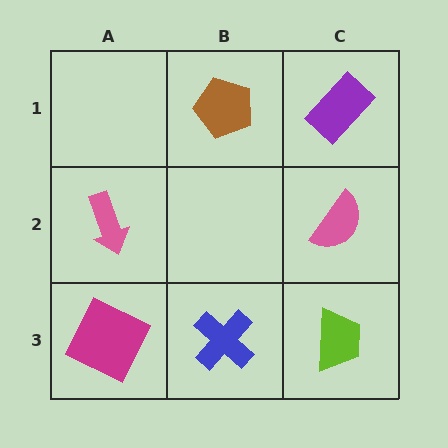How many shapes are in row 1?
2 shapes.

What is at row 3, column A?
A magenta square.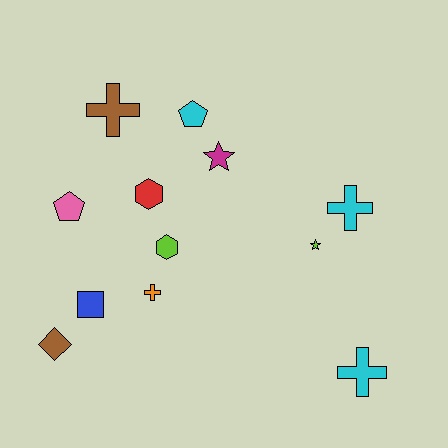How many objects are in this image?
There are 12 objects.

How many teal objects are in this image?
There are no teal objects.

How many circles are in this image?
There are no circles.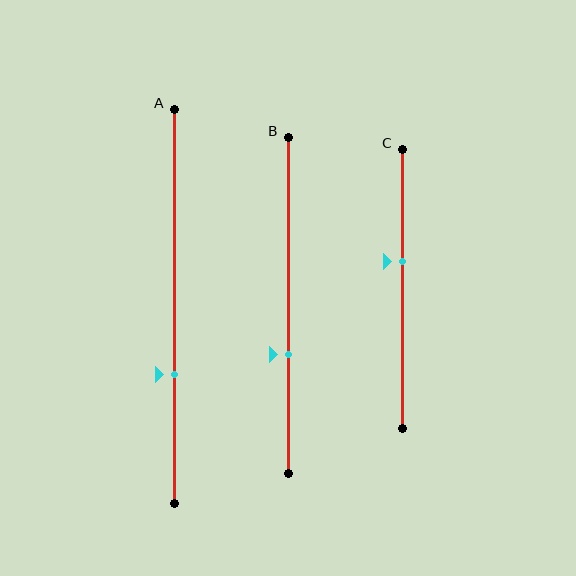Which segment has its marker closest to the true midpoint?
Segment C has its marker closest to the true midpoint.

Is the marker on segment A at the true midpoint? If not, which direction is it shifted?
No, the marker on segment A is shifted downward by about 17% of the segment length.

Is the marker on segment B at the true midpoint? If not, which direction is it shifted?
No, the marker on segment B is shifted downward by about 15% of the segment length.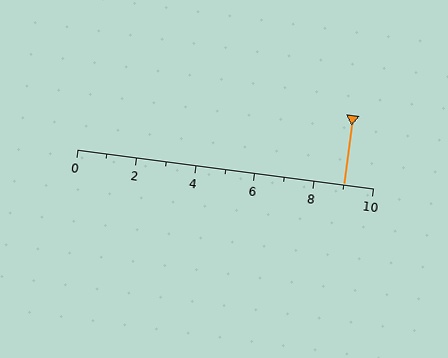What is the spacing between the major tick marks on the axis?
The major ticks are spaced 2 apart.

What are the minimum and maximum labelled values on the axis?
The axis runs from 0 to 10.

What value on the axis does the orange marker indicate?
The marker indicates approximately 9.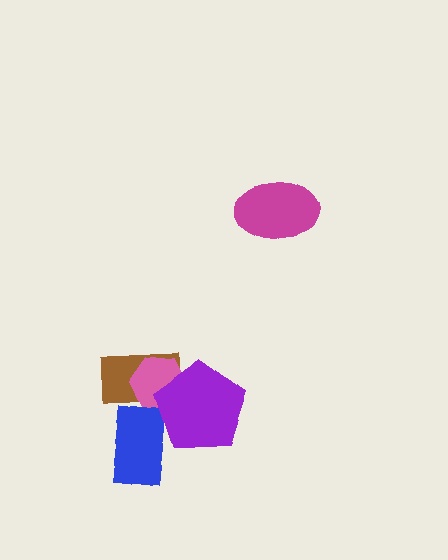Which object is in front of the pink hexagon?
The purple pentagon is in front of the pink hexagon.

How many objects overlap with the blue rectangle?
2 objects overlap with the blue rectangle.